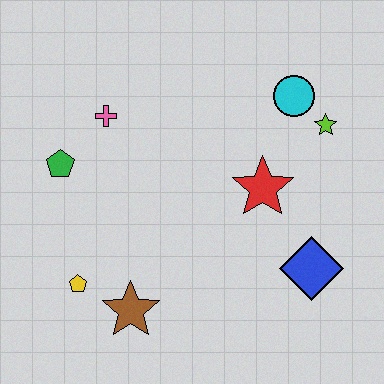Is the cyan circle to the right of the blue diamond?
No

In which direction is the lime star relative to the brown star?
The lime star is to the right of the brown star.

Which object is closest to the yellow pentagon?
The brown star is closest to the yellow pentagon.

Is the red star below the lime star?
Yes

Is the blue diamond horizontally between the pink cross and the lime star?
Yes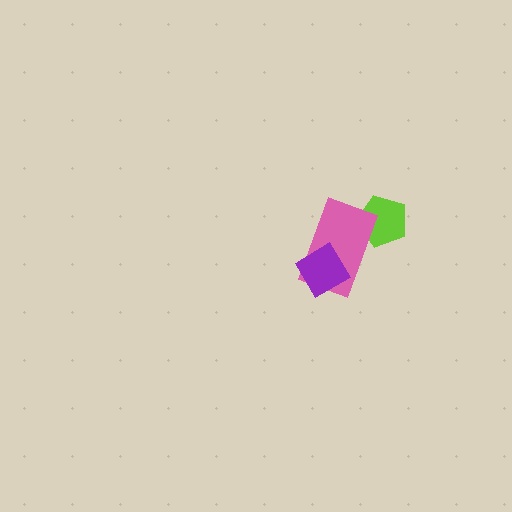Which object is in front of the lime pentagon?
The pink rectangle is in front of the lime pentagon.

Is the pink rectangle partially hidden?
Yes, it is partially covered by another shape.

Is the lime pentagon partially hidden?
Yes, it is partially covered by another shape.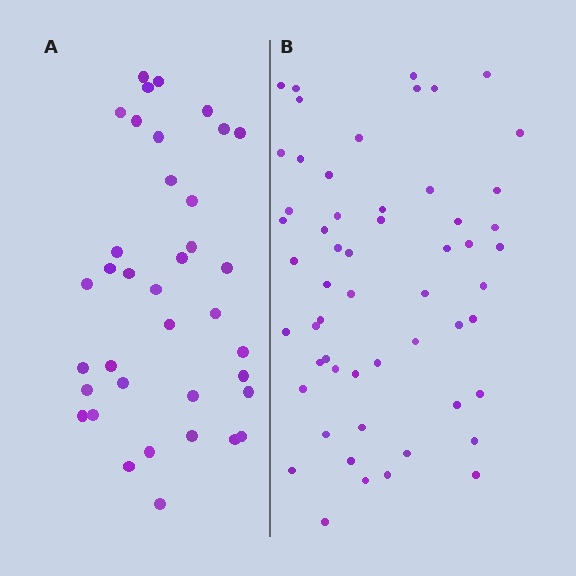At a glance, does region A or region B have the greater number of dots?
Region B (the right region) has more dots.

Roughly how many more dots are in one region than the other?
Region B has approximately 20 more dots than region A.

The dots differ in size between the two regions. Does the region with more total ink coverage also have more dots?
No. Region A has more total ink coverage because its dots are larger, but region B actually contains more individual dots. Total area can be misleading — the number of items is what matters here.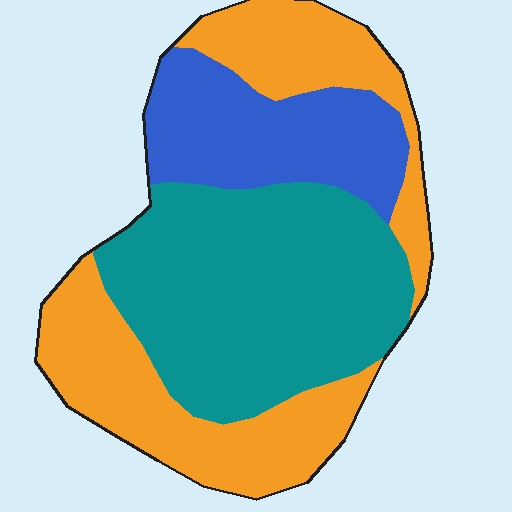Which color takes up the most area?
Teal, at roughly 40%.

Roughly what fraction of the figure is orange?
Orange takes up between a third and a half of the figure.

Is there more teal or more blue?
Teal.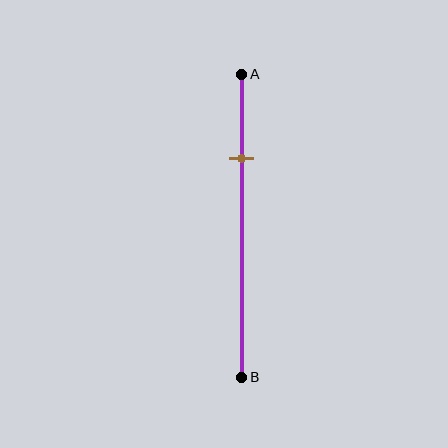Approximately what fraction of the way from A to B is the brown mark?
The brown mark is approximately 30% of the way from A to B.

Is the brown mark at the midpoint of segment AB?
No, the mark is at about 30% from A, not at the 50% midpoint.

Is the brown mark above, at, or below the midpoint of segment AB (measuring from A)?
The brown mark is above the midpoint of segment AB.